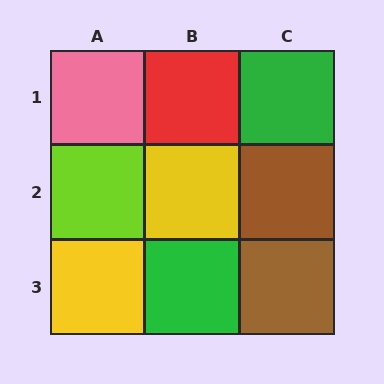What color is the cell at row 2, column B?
Yellow.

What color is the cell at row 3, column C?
Brown.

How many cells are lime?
1 cell is lime.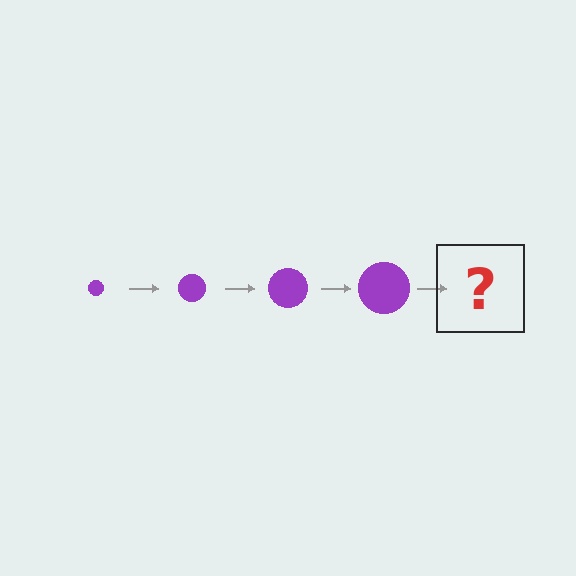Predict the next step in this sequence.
The next step is a purple circle, larger than the previous one.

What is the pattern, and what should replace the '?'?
The pattern is that the circle gets progressively larger each step. The '?' should be a purple circle, larger than the previous one.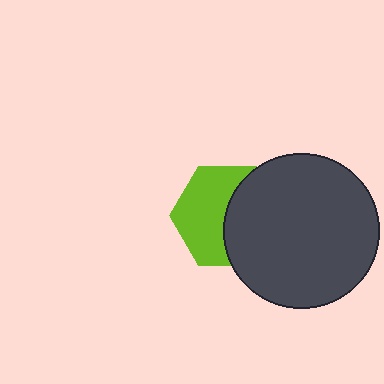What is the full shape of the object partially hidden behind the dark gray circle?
The partially hidden object is a lime hexagon.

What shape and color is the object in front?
The object in front is a dark gray circle.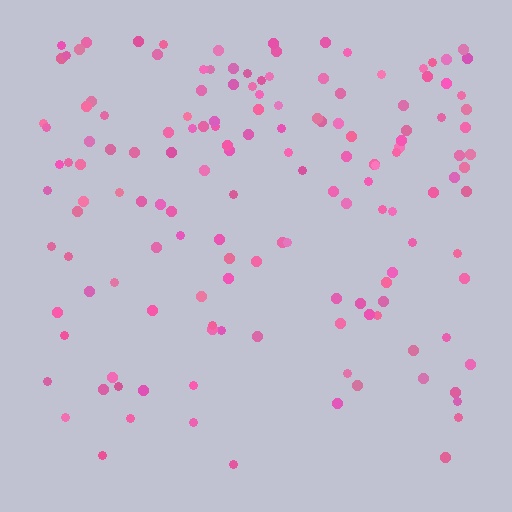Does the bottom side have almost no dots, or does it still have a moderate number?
Still a moderate number, just noticeably fewer than the top.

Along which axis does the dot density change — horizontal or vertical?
Vertical.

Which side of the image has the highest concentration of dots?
The top.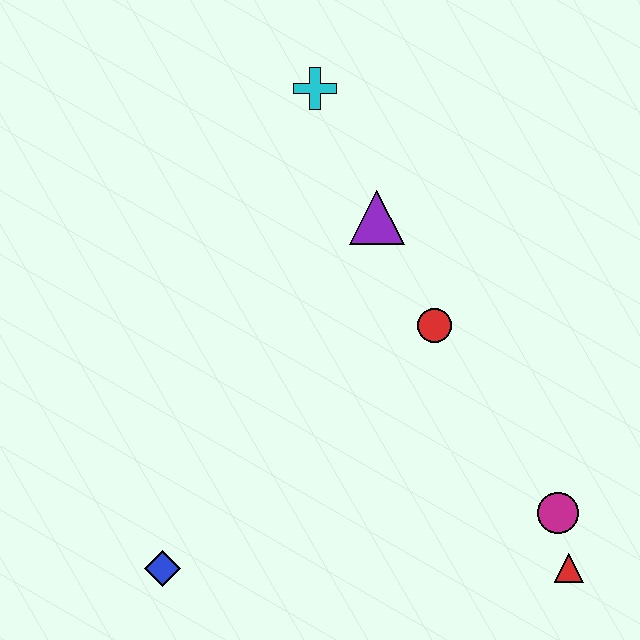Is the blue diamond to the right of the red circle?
No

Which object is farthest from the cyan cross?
The red triangle is farthest from the cyan cross.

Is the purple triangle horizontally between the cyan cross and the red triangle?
Yes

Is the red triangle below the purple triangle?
Yes